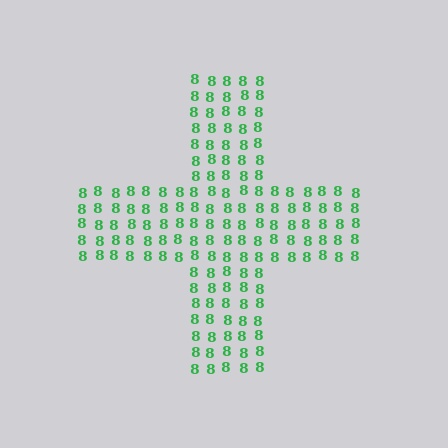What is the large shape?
The large shape is a cross.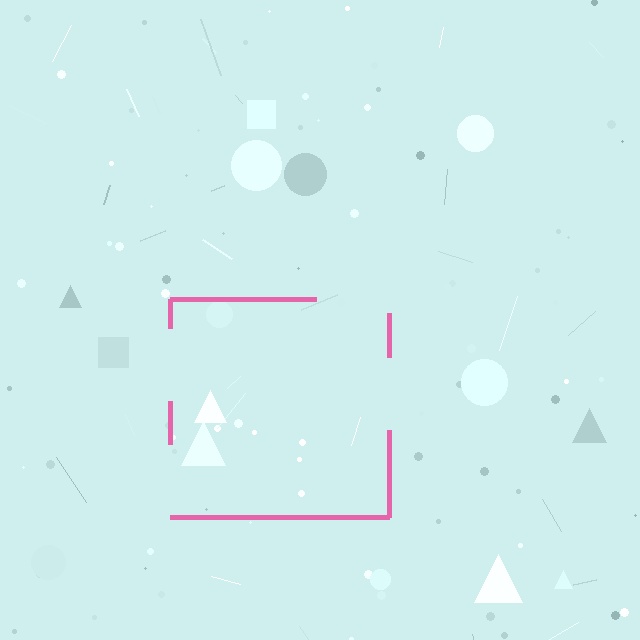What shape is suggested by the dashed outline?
The dashed outline suggests a square.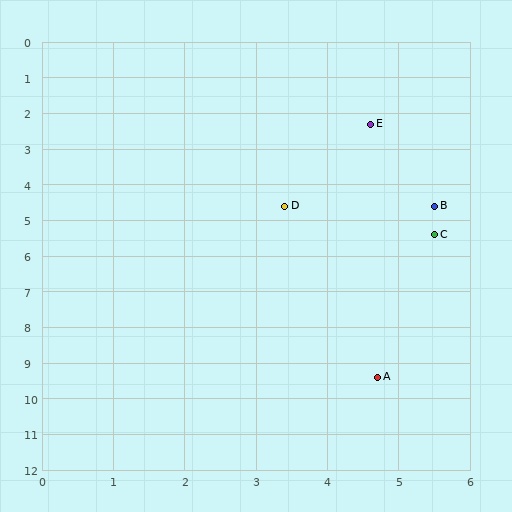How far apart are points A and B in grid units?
Points A and B are about 4.9 grid units apart.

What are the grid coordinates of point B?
Point B is at approximately (5.5, 4.6).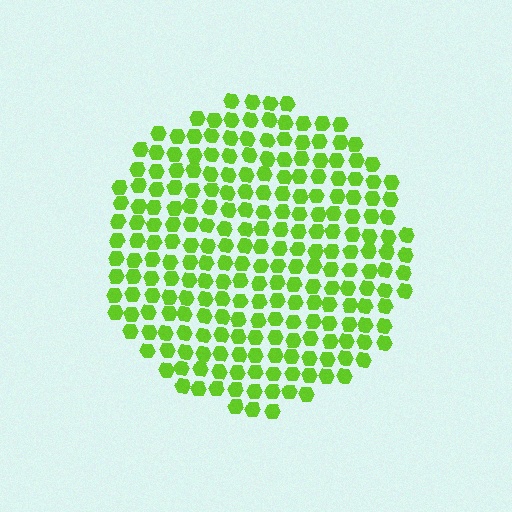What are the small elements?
The small elements are hexagons.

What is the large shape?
The large shape is a circle.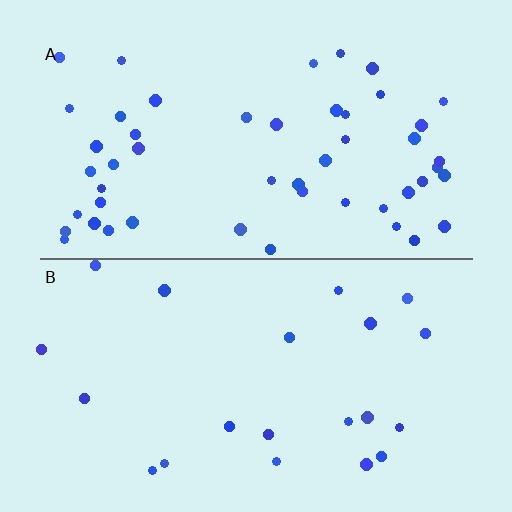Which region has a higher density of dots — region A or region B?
A (the top).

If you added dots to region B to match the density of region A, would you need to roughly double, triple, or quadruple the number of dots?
Approximately double.